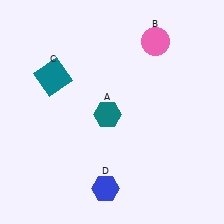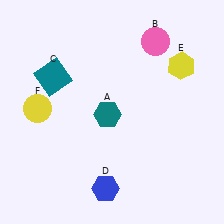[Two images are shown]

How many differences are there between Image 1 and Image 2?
There are 2 differences between the two images.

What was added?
A yellow hexagon (E), a yellow circle (F) were added in Image 2.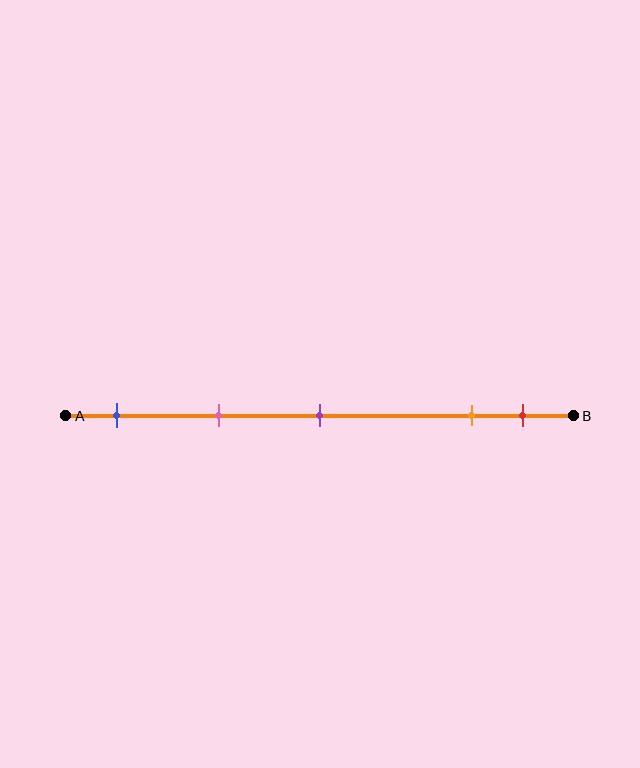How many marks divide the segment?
There are 5 marks dividing the segment.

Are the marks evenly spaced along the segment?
No, the marks are not evenly spaced.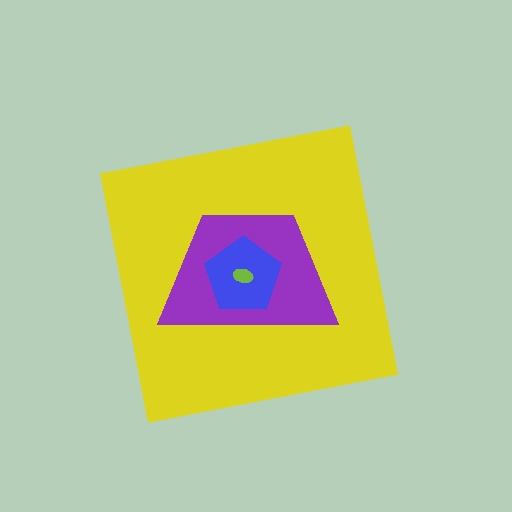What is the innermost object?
The lime ellipse.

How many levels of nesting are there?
4.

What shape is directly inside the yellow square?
The purple trapezoid.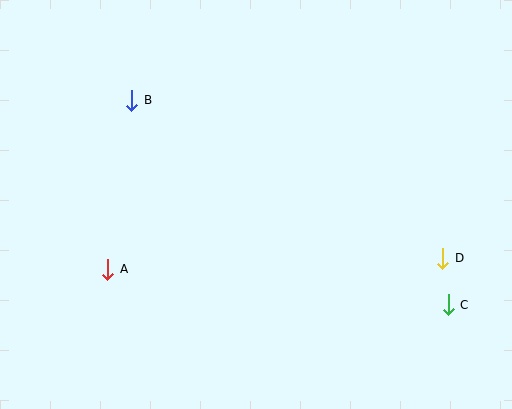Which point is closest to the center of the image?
Point A at (108, 269) is closest to the center.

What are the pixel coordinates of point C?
Point C is at (448, 305).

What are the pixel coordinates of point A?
Point A is at (108, 269).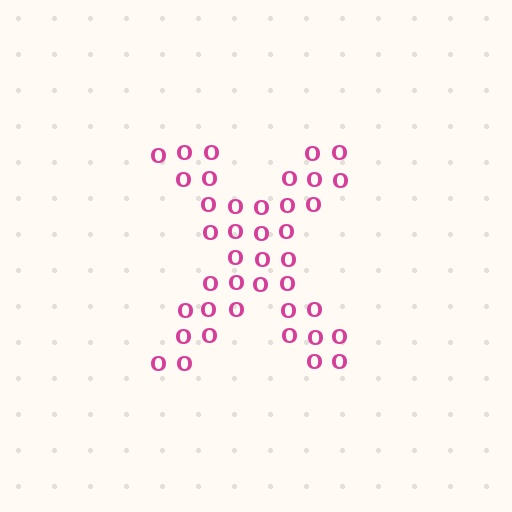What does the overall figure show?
The overall figure shows the letter X.